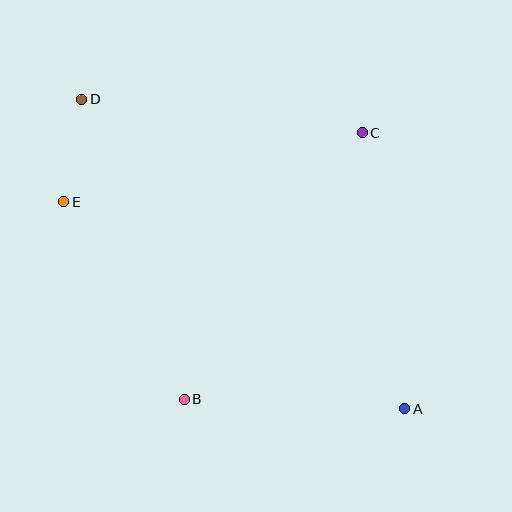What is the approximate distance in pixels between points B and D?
The distance between B and D is approximately 317 pixels.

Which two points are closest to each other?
Points D and E are closest to each other.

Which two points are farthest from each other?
Points A and D are farthest from each other.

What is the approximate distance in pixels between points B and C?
The distance between B and C is approximately 321 pixels.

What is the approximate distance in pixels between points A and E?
The distance between A and E is approximately 399 pixels.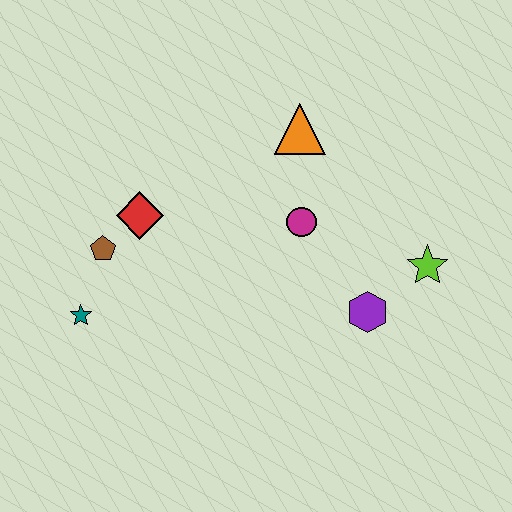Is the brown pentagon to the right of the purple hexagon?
No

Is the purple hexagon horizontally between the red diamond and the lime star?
Yes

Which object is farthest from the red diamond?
The lime star is farthest from the red diamond.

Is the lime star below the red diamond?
Yes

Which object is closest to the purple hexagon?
The lime star is closest to the purple hexagon.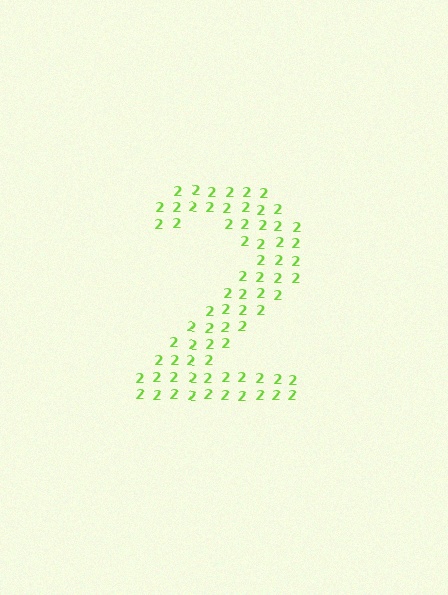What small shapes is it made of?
It is made of small digit 2's.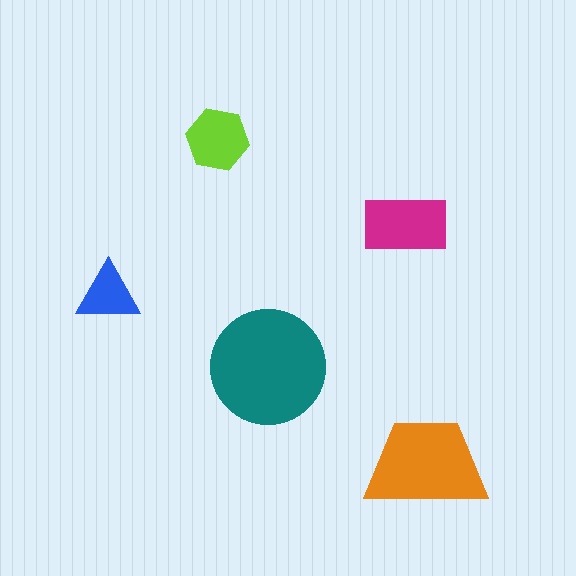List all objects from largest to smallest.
The teal circle, the orange trapezoid, the magenta rectangle, the lime hexagon, the blue triangle.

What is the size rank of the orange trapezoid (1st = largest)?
2nd.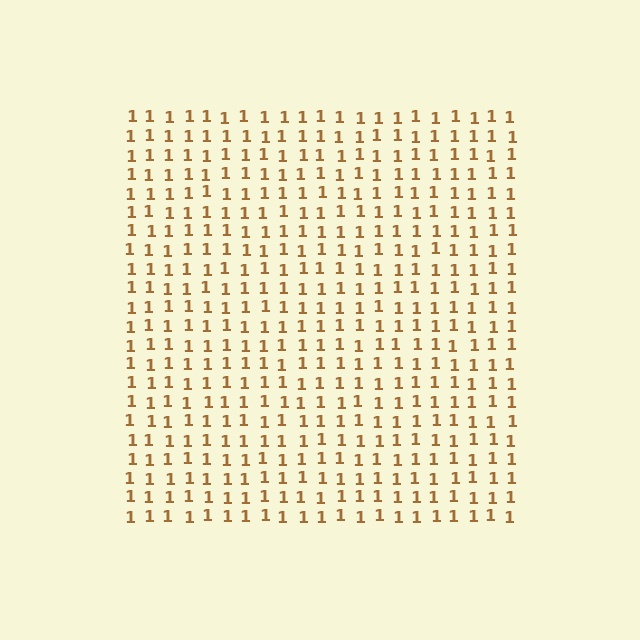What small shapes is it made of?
It is made of small digit 1's.